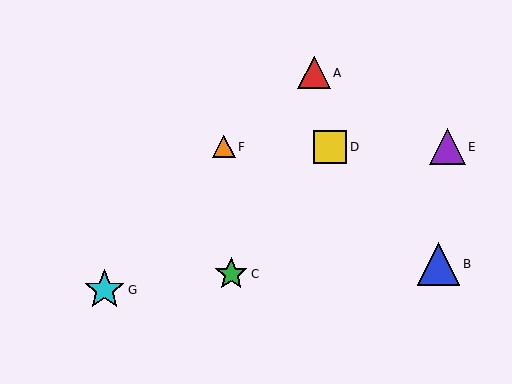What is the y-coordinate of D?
Object D is at y≈147.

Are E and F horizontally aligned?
Yes, both are at y≈147.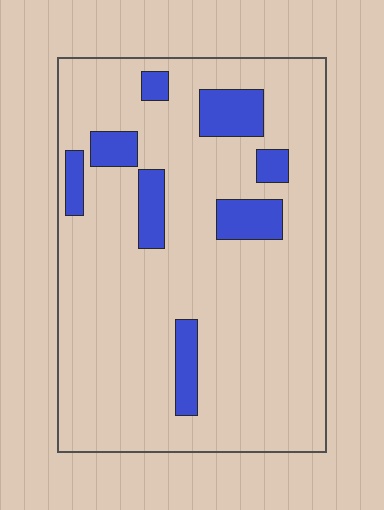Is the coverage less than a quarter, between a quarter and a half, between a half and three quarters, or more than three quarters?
Less than a quarter.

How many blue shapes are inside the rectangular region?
8.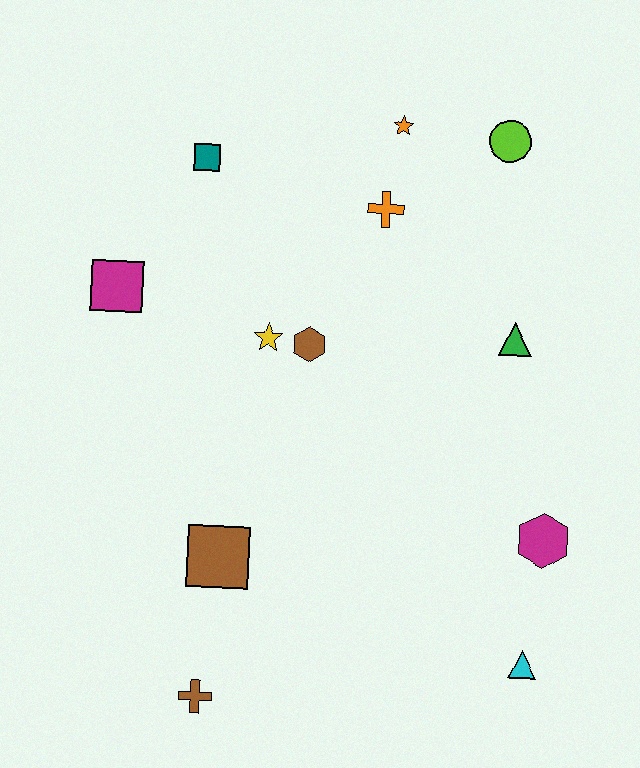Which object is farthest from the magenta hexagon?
The teal square is farthest from the magenta hexagon.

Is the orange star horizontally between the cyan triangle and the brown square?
Yes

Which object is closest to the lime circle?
The orange star is closest to the lime circle.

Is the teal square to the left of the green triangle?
Yes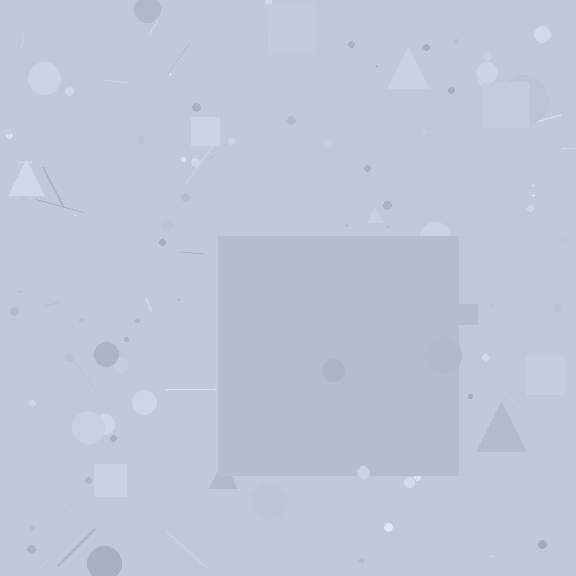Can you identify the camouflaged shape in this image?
The camouflaged shape is a square.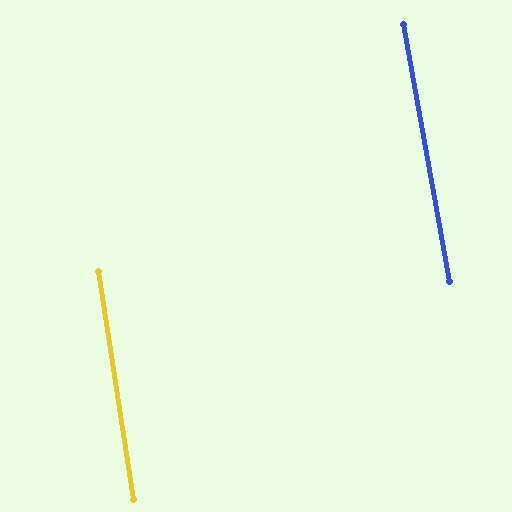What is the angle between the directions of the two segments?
Approximately 1 degree.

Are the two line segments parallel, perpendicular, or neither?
Parallel — their directions differ by only 1.4°.